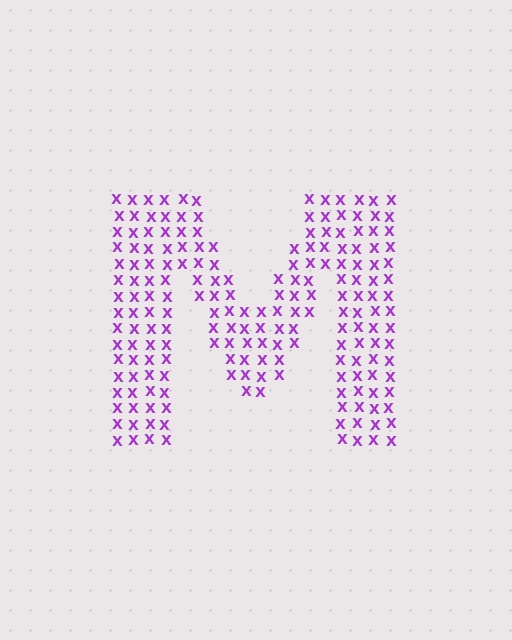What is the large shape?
The large shape is the letter M.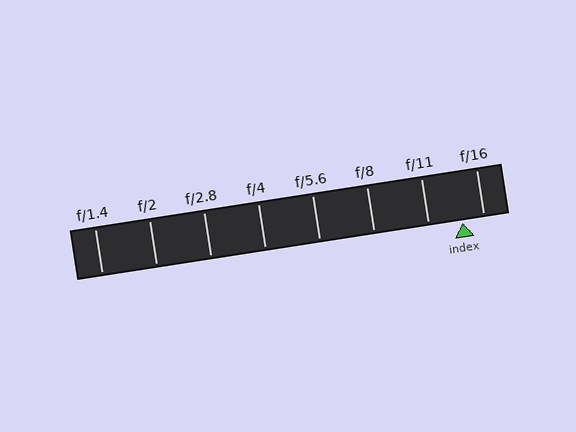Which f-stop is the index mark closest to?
The index mark is closest to f/16.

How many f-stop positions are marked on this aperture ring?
There are 8 f-stop positions marked.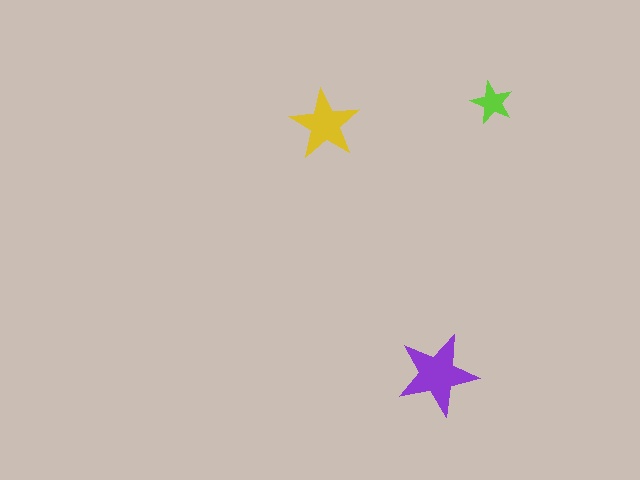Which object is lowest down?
The purple star is bottommost.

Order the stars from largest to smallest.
the purple one, the yellow one, the lime one.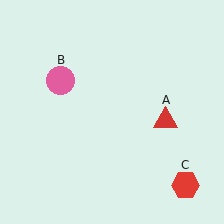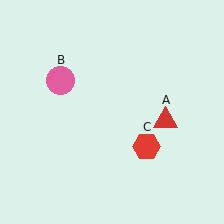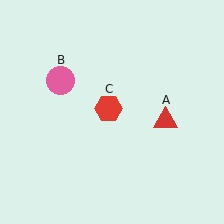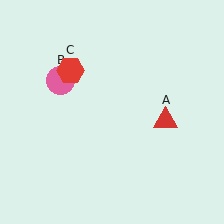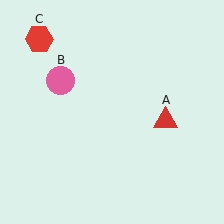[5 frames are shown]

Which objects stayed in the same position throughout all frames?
Red triangle (object A) and pink circle (object B) remained stationary.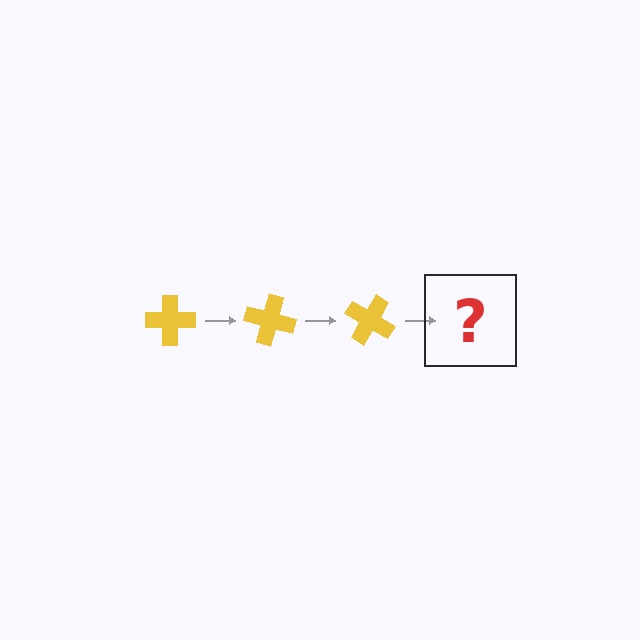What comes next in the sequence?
The next element should be a yellow cross rotated 45 degrees.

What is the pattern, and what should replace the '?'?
The pattern is that the cross rotates 15 degrees each step. The '?' should be a yellow cross rotated 45 degrees.